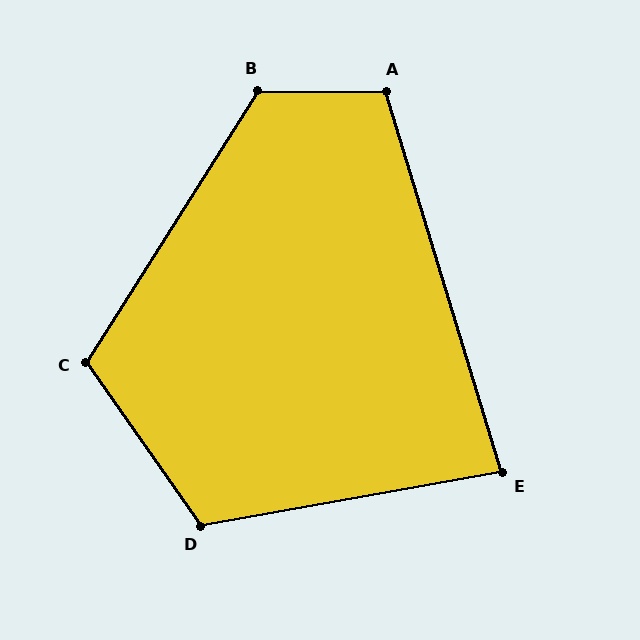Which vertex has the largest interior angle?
B, at approximately 122 degrees.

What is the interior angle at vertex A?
Approximately 107 degrees (obtuse).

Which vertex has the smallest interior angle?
E, at approximately 83 degrees.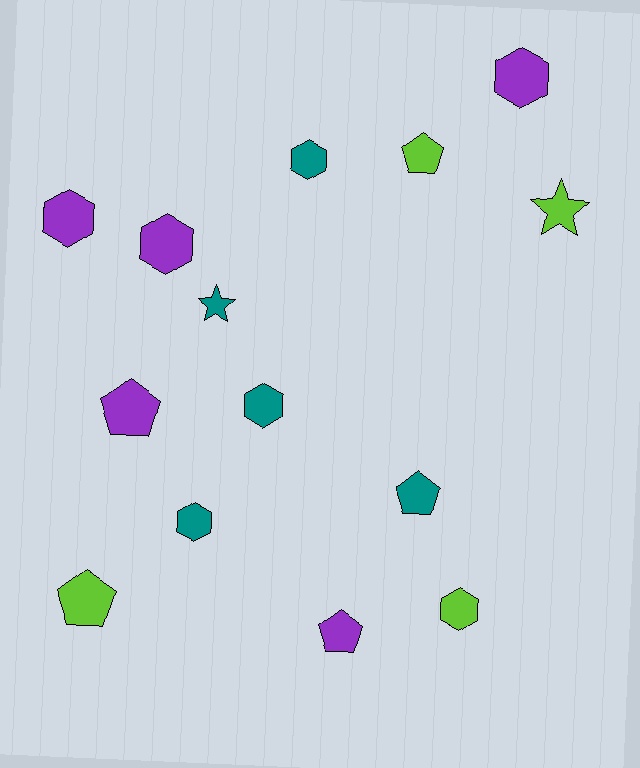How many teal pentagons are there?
There is 1 teal pentagon.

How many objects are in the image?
There are 14 objects.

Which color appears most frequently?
Purple, with 5 objects.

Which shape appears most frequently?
Hexagon, with 7 objects.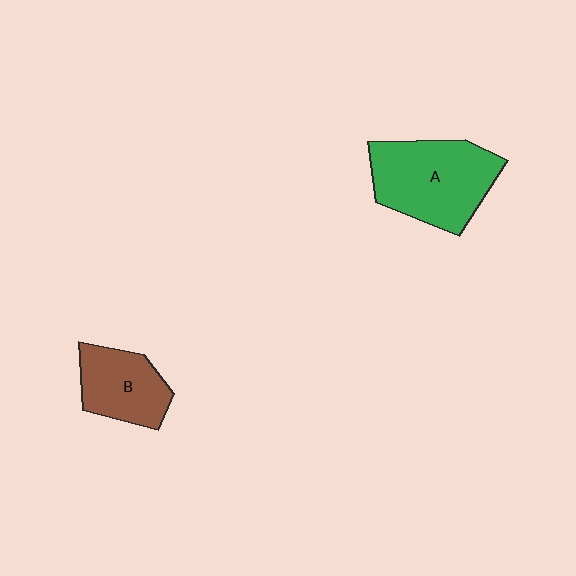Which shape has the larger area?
Shape A (green).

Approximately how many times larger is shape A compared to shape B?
Approximately 1.6 times.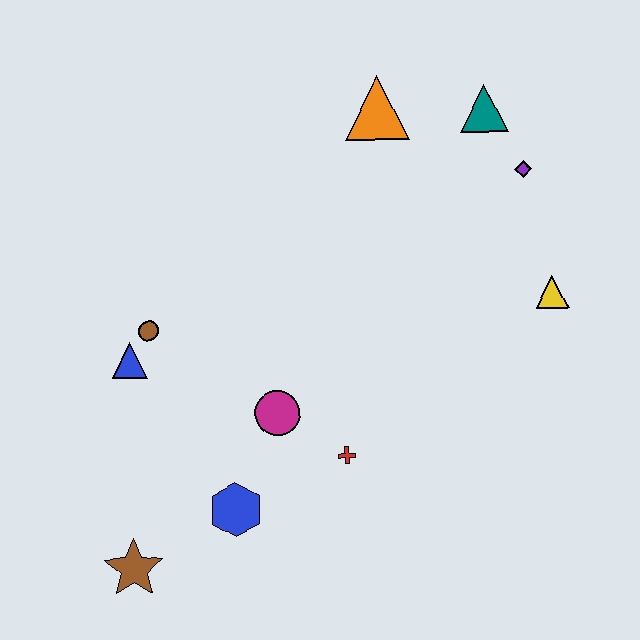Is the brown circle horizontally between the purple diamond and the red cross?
No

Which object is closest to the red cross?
The magenta circle is closest to the red cross.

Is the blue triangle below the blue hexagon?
No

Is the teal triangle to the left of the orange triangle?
No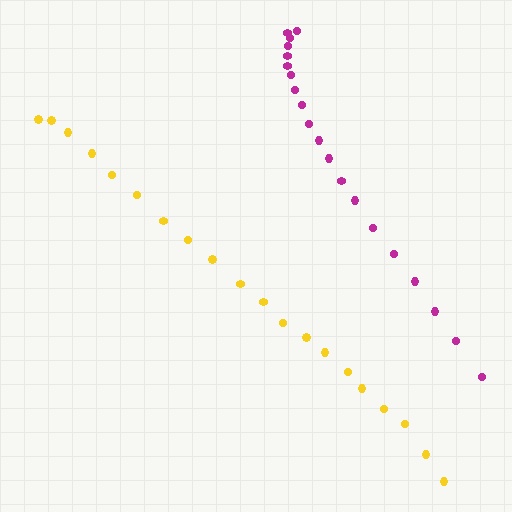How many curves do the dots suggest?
There are 2 distinct paths.